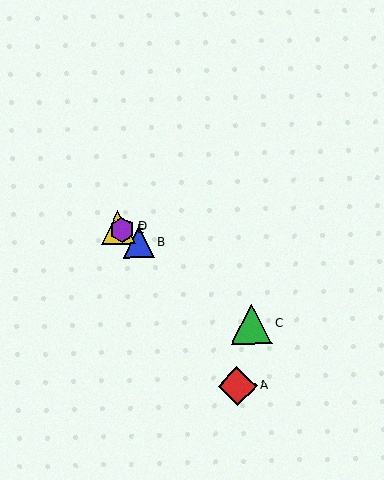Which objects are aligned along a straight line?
Objects B, C, D, E are aligned along a straight line.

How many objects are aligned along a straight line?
4 objects (B, C, D, E) are aligned along a straight line.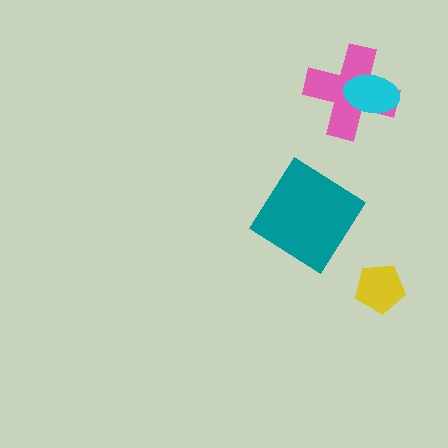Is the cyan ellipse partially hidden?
No, no other shape covers it.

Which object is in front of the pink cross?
The cyan ellipse is in front of the pink cross.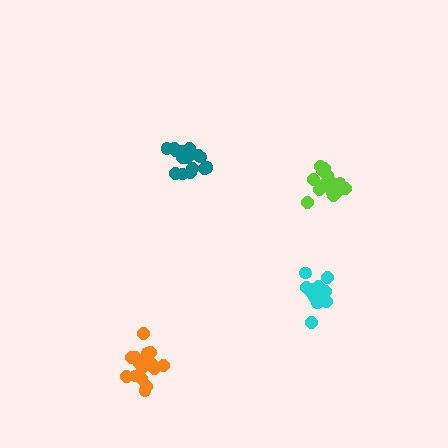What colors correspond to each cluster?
The clusters are colored: lime, orange, cyan, teal.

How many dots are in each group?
Group 1: 17 dots, Group 2: 16 dots, Group 3: 15 dots, Group 4: 16 dots (64 total).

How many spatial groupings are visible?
There are 4 spatial groupings.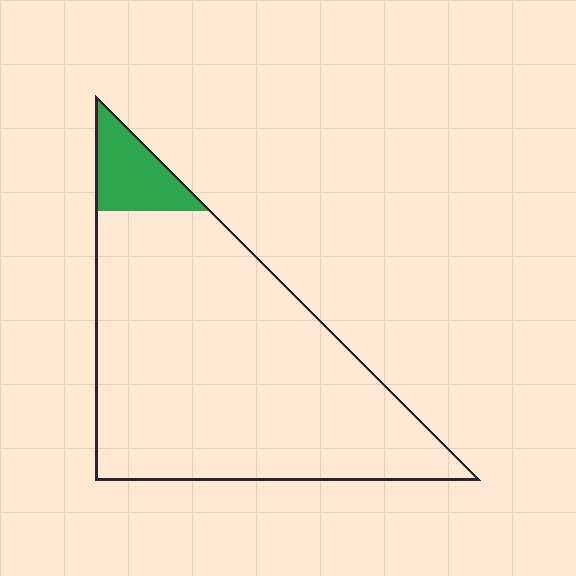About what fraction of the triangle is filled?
About one tenth (1/10).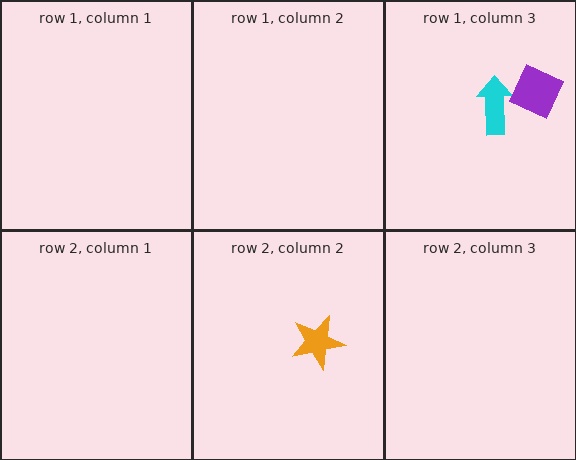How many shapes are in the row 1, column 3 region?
2.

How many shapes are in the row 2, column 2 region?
1.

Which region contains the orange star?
The row 2, column 2 region.